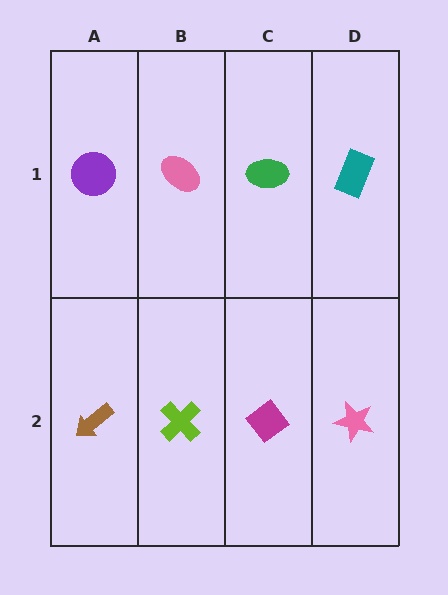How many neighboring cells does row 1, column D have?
2.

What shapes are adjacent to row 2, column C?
A green ellipse (row 1, column C), a lime cross (row 2, column B), a pink star (row 2, column D).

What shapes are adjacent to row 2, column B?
A pink ellipse (row 1, column B), a brown arrow (row 2, column A), a magenta diamond (row 2, column C).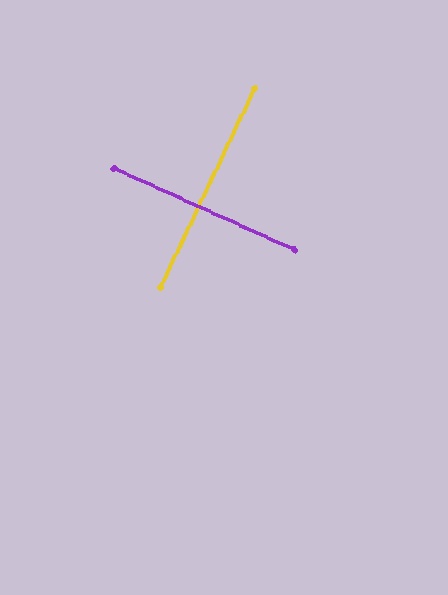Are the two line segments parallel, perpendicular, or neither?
Perpendicular — they meet at approximately 89°.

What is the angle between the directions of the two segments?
Approximately 89 degrees.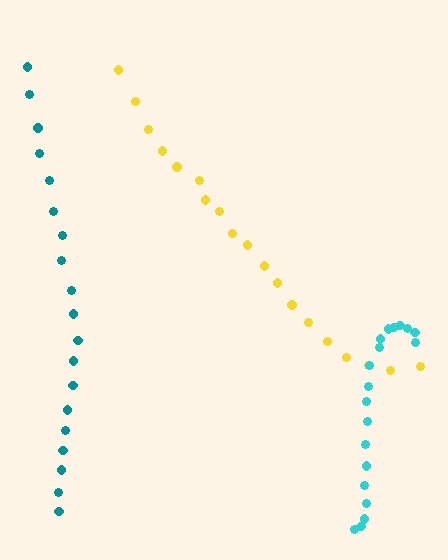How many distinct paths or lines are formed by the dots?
There are 3 distinct paths.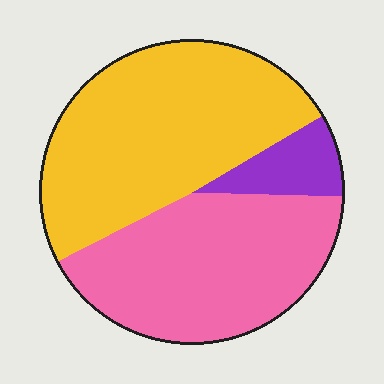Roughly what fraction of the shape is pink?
Pink covers about 40% of the shape.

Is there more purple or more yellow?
Yellow.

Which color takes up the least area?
Purple, at roughly 10%.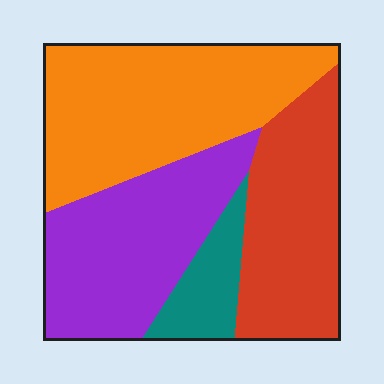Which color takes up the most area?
Orange, at roughly 35%.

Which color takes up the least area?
Teal, at roughly 10%.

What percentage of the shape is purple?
Purple takes up between a sixth and a third of the shape.